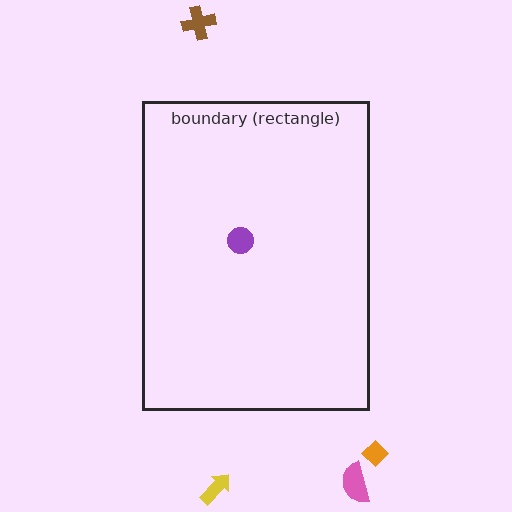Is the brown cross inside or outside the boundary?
Outside.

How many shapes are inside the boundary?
1 inside, 4 outside.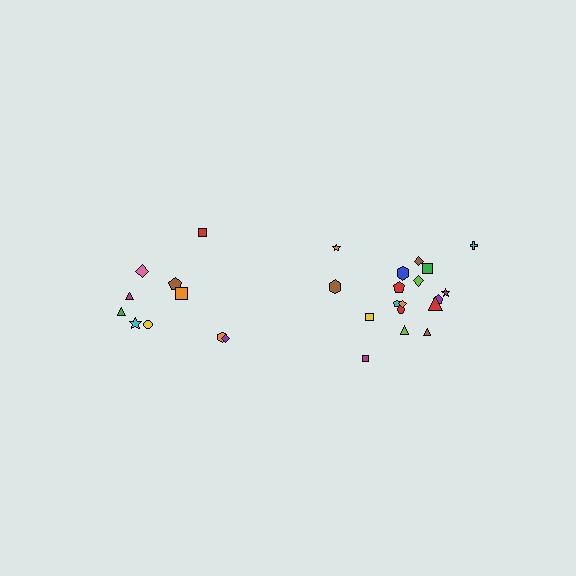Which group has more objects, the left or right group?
The right group.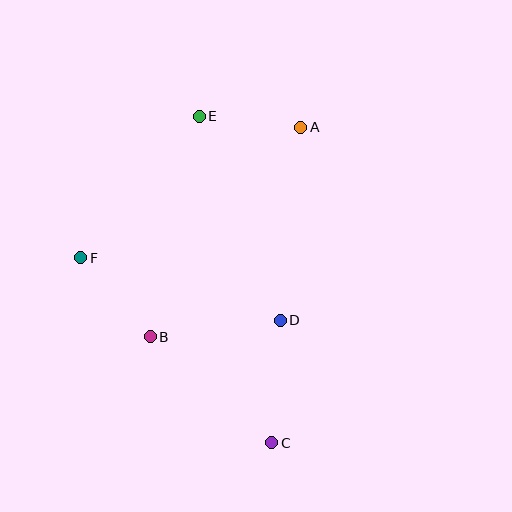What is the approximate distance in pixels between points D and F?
The distance between D and F is approximately 209 pixels.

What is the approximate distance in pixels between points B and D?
The distance between B and D is approximately 131 pixels.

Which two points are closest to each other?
Points A and E are closest to each other.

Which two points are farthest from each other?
Points C and E are farthest from each other.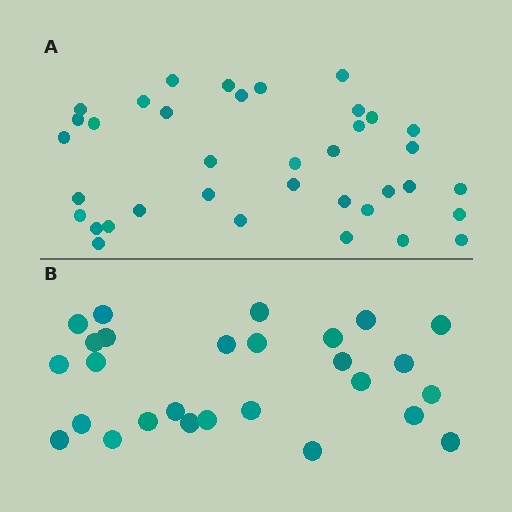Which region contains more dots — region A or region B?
Region A (the top region) has more dots.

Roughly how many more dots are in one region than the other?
Region A has roughly 10 or so more dots than region B.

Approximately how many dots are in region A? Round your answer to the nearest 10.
About 40 dots. (The exact count is 37, which rounds to 40.)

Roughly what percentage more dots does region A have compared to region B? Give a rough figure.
About 35% more.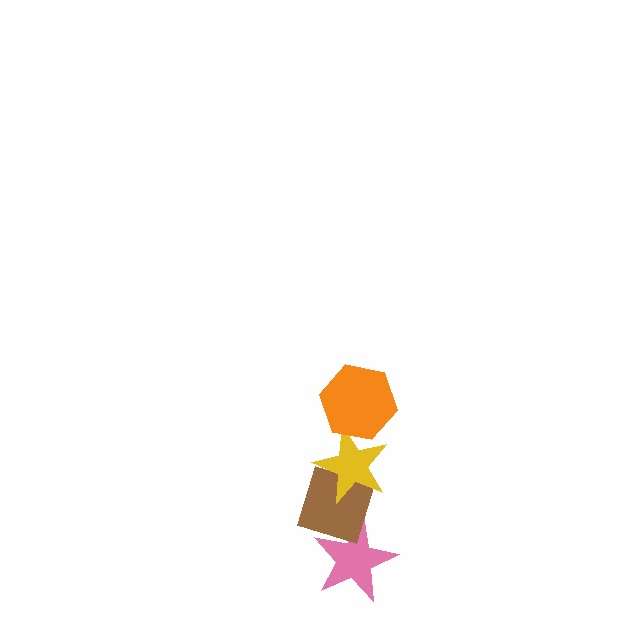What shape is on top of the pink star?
The brown diamond is on top of the pink star.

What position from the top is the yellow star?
The yellow star is 2nd from the top.